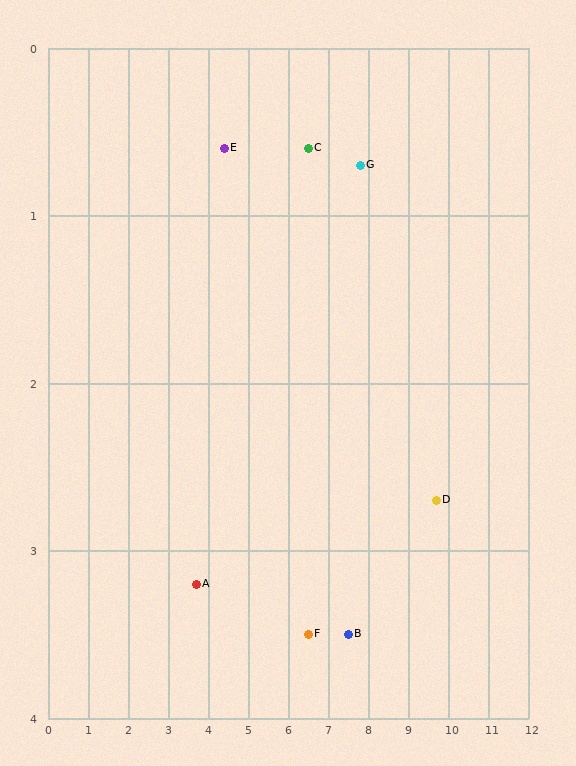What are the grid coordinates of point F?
Point F is at approximately (6.5, 3.5).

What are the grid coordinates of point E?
Point E is at approximately (4.4, 0.6).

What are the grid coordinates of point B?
Point B is at approximately (7.5, 3.5).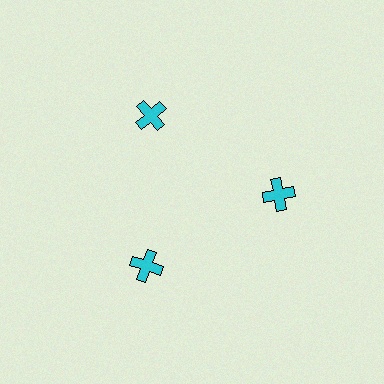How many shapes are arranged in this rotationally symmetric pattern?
There are 3 shapes, arranged in 3 groups of 1.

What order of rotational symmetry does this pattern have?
This pattern has 3-fold rotational symmetry.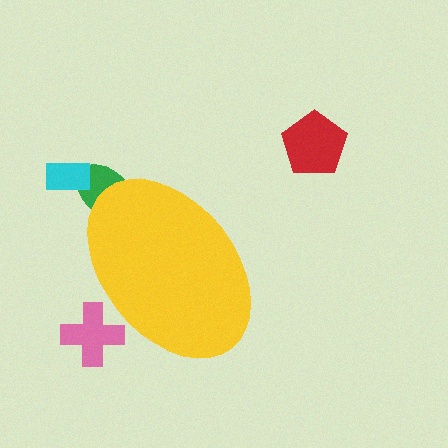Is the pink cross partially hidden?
Yes, the pink cross is partially hidden behind the yellow ellipse.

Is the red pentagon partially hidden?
No, the red pentagon is fully visible.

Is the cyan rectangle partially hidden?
No, the cyan rectangle is fully visible.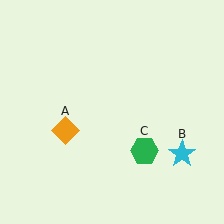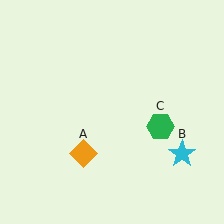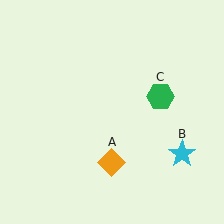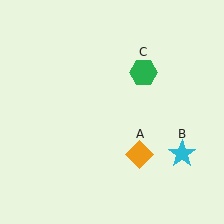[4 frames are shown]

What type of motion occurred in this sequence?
The orange diamond (object A), green hexagon (object C) rotated counterclockwise around the center of the scene.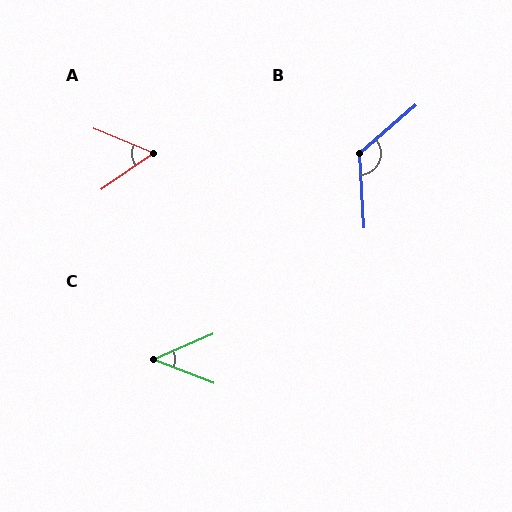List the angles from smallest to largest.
C (44°), A (58°), B (127°).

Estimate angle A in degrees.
Approximately 58 degrees.